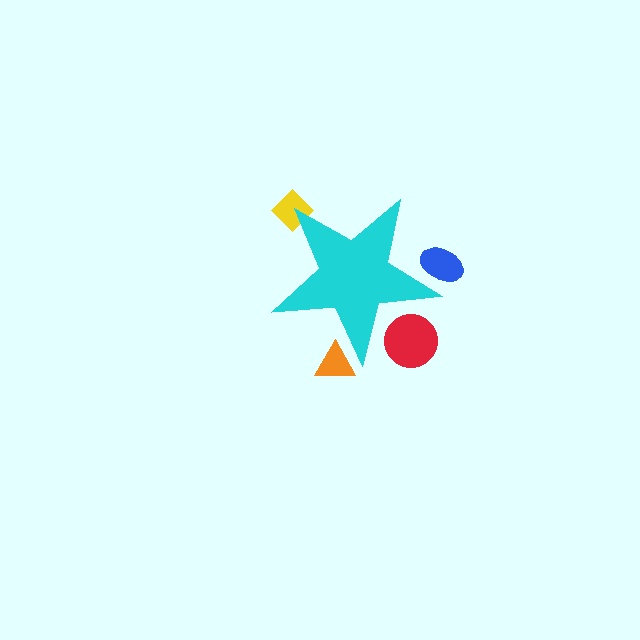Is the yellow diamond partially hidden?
Yes, the yellow diamond is partially hidden behind the cyan star.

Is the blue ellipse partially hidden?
Yes, the blue ellipse is partially hidden behind the cyan star.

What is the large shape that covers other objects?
A cyan star.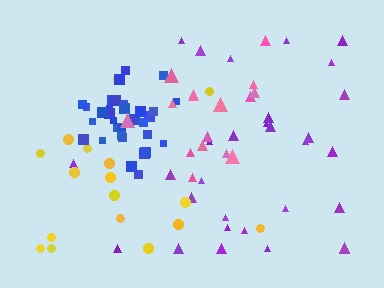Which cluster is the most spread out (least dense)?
Yellow.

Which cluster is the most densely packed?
Blue.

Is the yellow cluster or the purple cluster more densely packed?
Purple.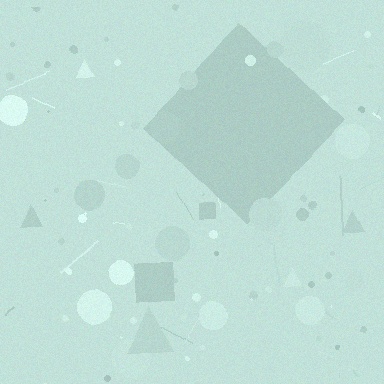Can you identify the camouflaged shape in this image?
The camouflaged shape is a diamond.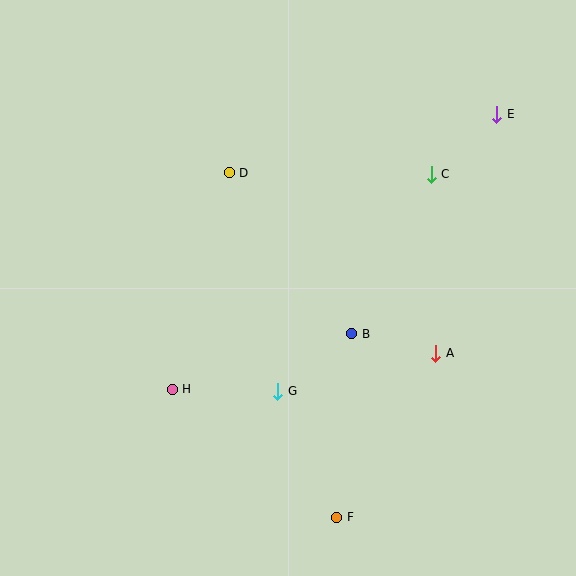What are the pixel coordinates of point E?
Point E is at (497, 114).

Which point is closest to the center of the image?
Point B at (352, 334) is closest to the center.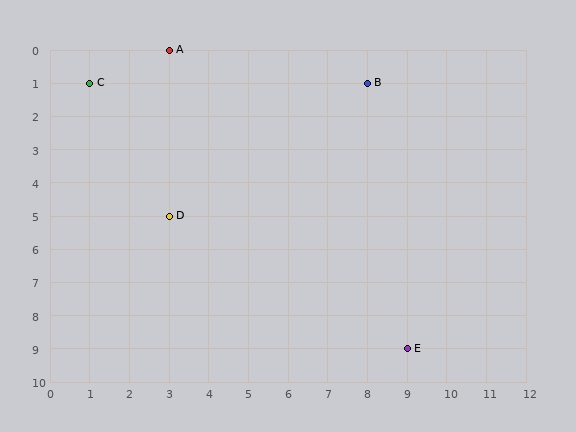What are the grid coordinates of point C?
Point C is at grid coordinates (1, 1).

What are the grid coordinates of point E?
Point E is at grid coordinates (9, 9).